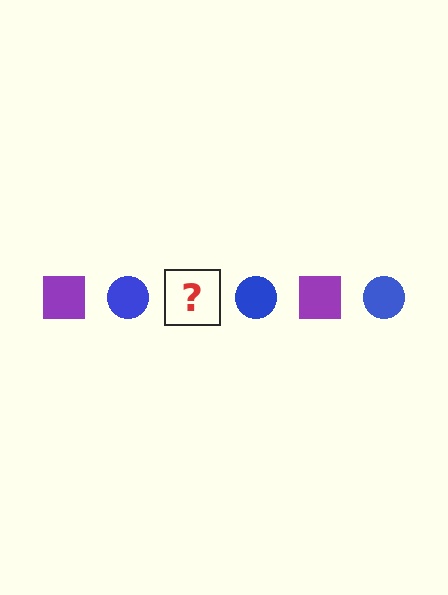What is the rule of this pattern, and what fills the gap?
The rule is that the pattern alternates between purple square and blue circle. The gap should be filled with a purple square.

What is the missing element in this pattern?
The missing element is a purple square.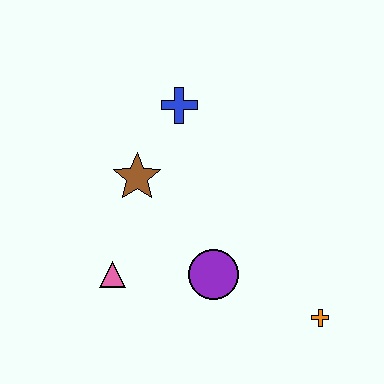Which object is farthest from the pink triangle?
The orange cross is farthest from the pink triangle.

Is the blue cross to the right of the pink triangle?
Yes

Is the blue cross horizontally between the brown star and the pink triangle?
No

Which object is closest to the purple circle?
The pink triangle is closest to the purple circle.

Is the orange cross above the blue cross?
No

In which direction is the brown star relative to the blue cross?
The brown star is below the blue cross.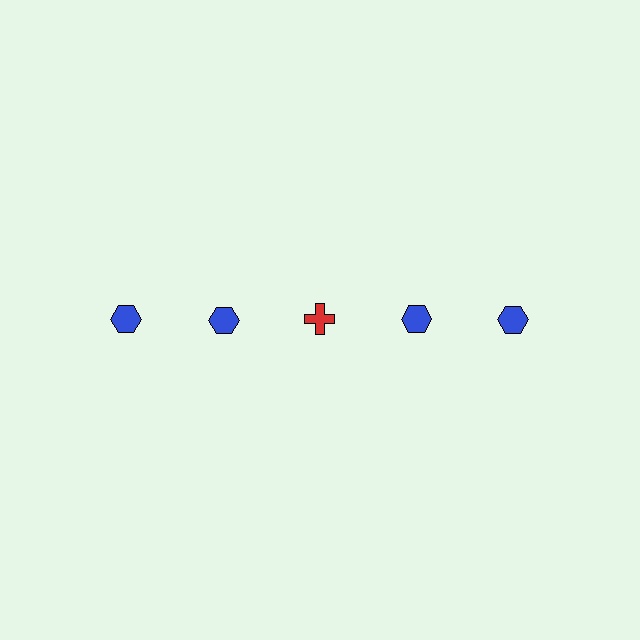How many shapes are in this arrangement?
There are 5 shapes arranged in a grid pattern.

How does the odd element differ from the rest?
It differs in both color (red instead of blue) and shape (cross instead of hexagon).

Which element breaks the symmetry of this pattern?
The red cross in the top row, center column breaks the symmetry. All other shapes are blue hexagons.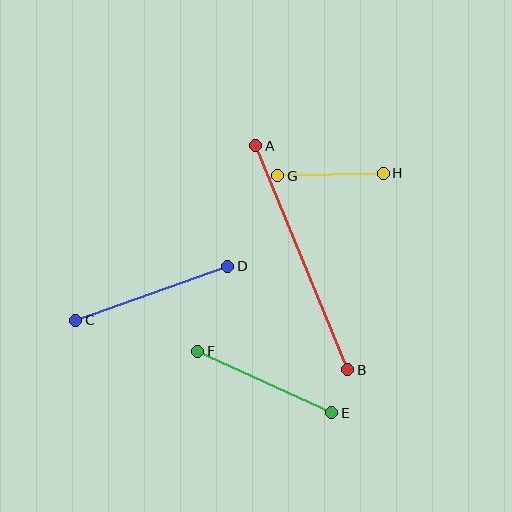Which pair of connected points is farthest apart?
Points A and B are farthest apart.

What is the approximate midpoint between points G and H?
The midpoint is at approximately (331, 174) pixels.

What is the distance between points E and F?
The distance is approximately 148 pixels.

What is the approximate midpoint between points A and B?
The midpoint is at approximately (302, 258) pixels.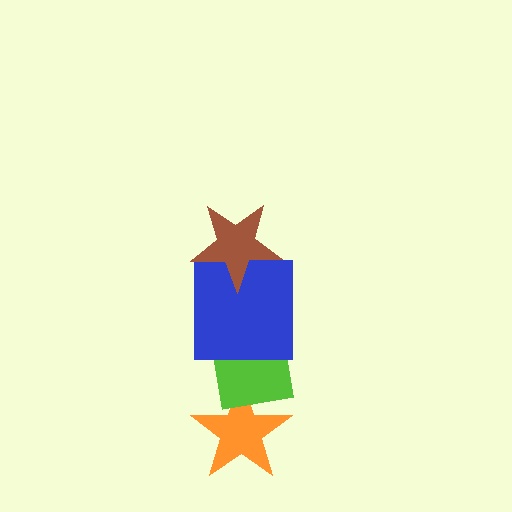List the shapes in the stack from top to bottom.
From top to bottom: the brown star, the blue square, the lime square, the orange star.